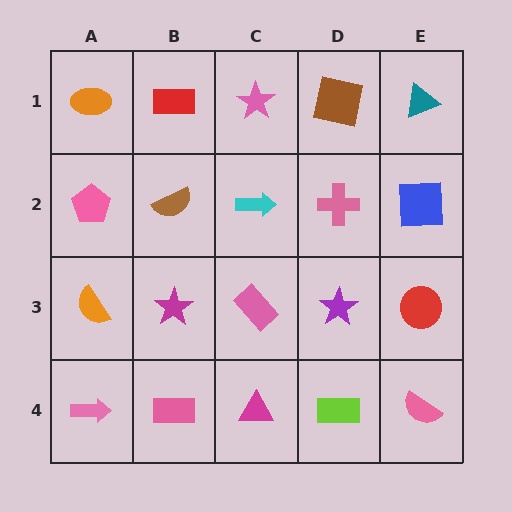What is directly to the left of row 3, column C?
A magenta star.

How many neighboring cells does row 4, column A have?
2.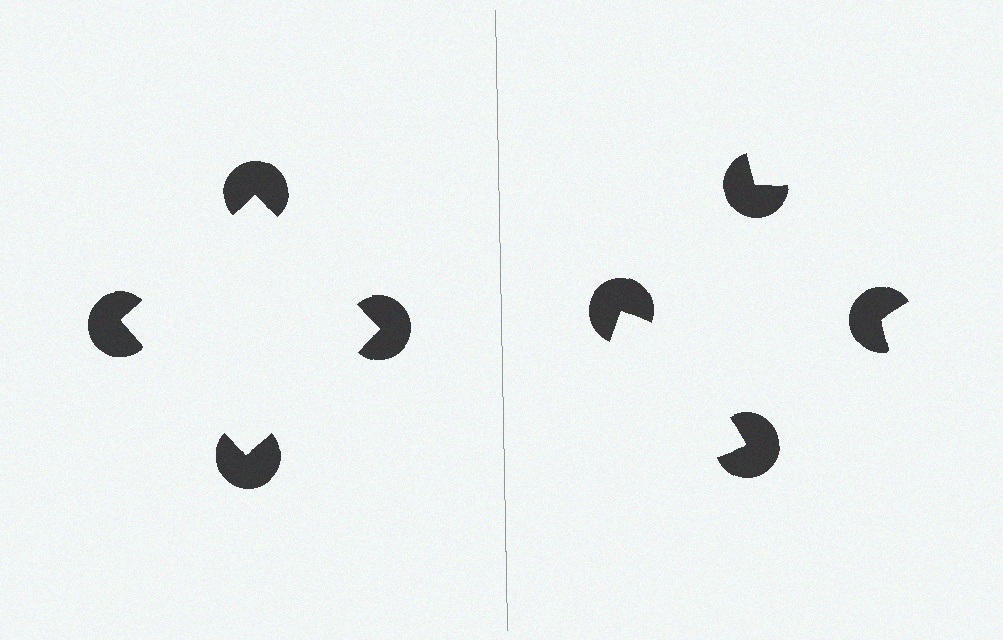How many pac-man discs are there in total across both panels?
8 — 4 on each side.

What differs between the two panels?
The pac-man discs are positioned identically on both sides; only the wedge orientations differ. On the left they align to a square; on the right they are misaligned.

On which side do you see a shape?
An illusory square appears on the left side. On the right side the wedge cuts are rotated, so no coherent shape forms.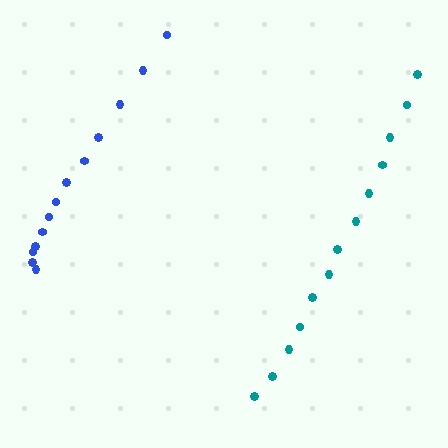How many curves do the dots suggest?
There are 2 distinct paths.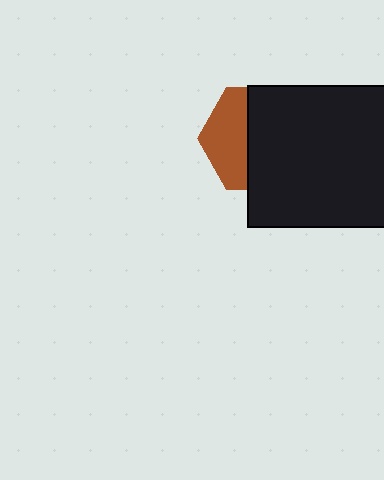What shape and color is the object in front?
The object in front is a black square.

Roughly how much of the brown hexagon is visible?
A small part of it is visible (roughly 40%).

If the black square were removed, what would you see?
You would see the complete brown hexagon.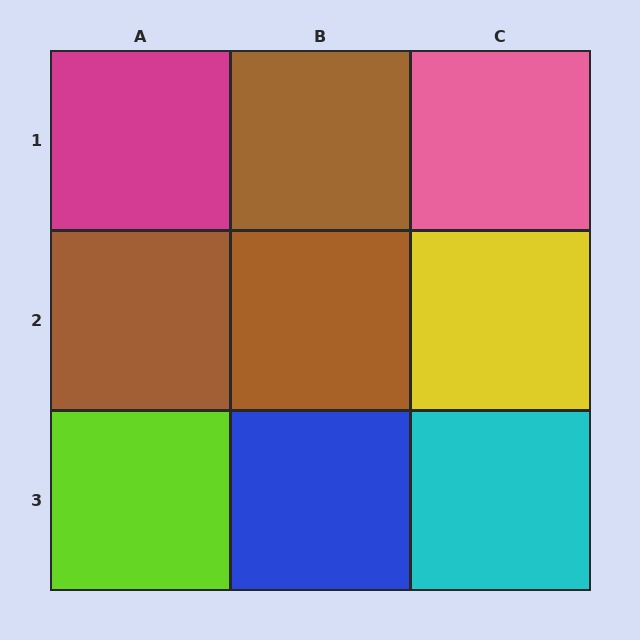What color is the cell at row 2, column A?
Brown.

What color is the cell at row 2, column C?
Yellow.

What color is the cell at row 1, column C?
Pink.